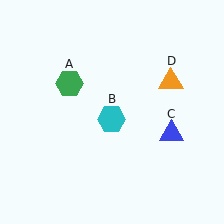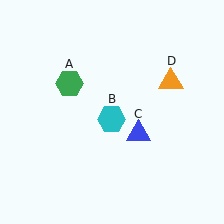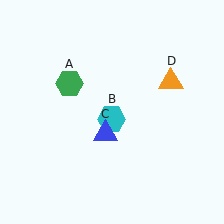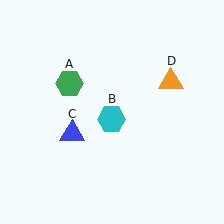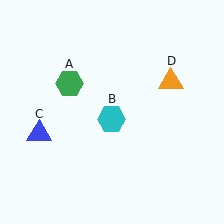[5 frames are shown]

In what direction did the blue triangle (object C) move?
The blue triangle (object C) moved left.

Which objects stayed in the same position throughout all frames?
Green hexagon (object A) and cyan hexagon (object B) and orange triangle (object D) remained stationary.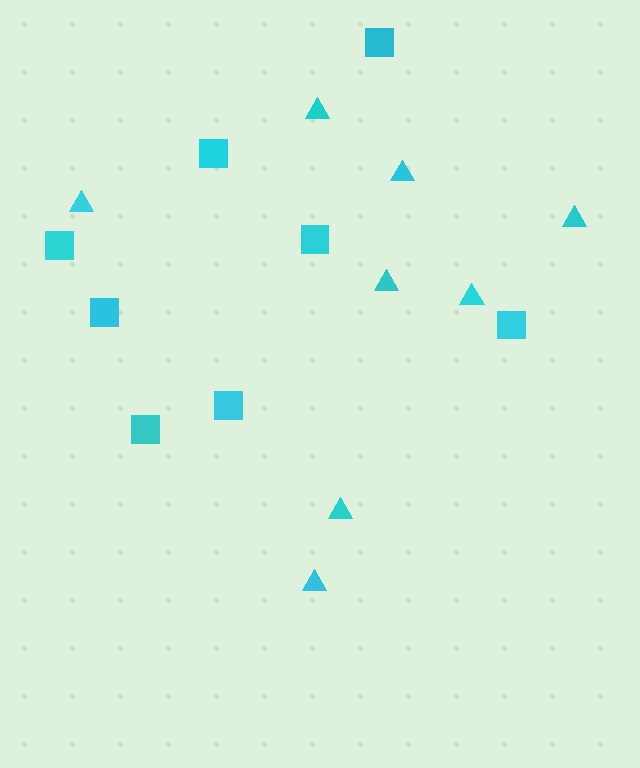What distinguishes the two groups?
There are 2 groups: one group of triangles (8) and one group of squares (8).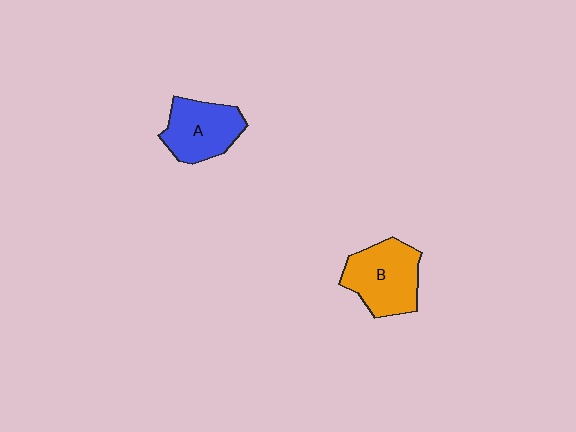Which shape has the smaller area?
Shape A (blue).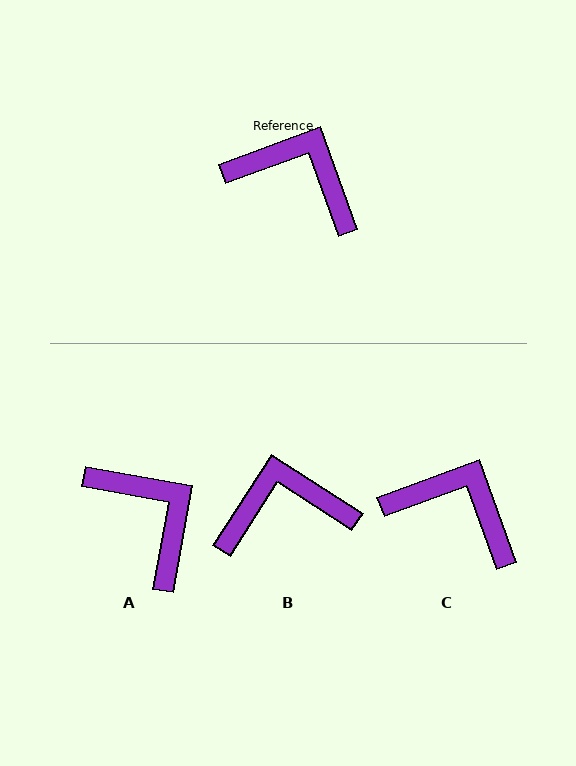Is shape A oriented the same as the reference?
No, it is off by about 30 degrees.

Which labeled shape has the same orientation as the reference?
C.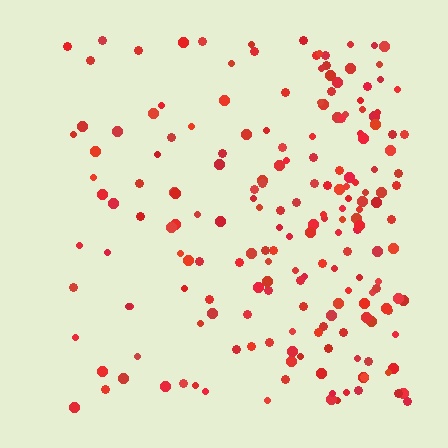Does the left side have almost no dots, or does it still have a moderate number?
Still a moderate number, just noticeably fewer than the right.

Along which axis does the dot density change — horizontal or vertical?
Horizontal.